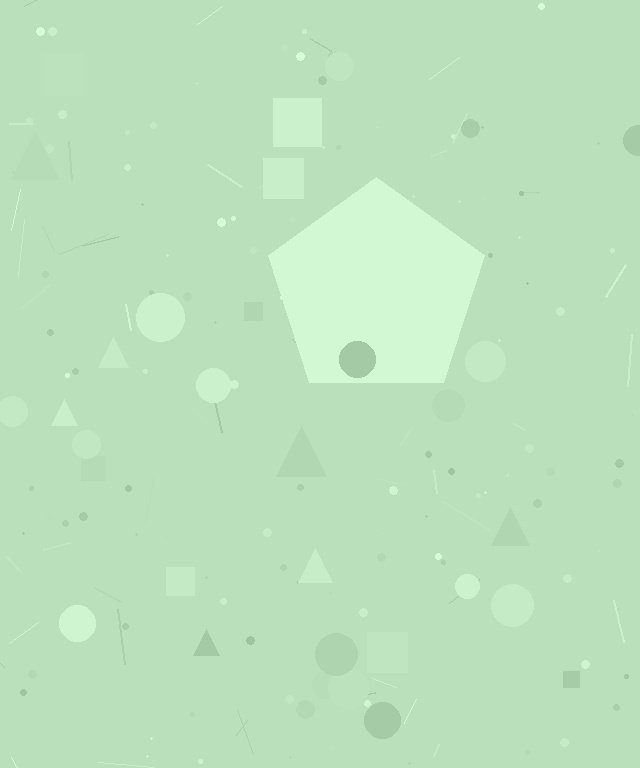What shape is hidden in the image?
A pentagon is hidden in the image.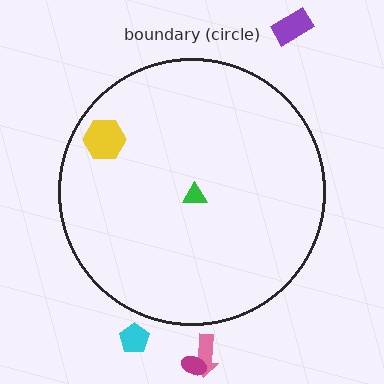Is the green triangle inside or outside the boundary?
Inside.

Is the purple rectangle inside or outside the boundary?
Outside.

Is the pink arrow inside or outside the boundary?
Outside.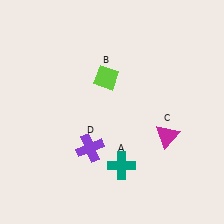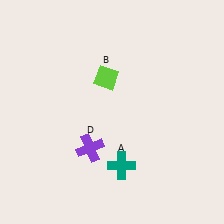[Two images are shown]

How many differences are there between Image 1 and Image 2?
There is 1 difference between the two images.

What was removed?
The magenta triangle (C) was removed in Image 2.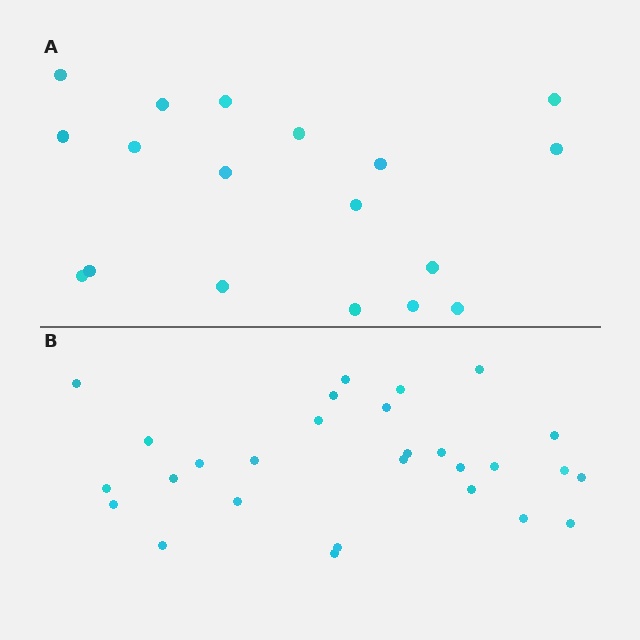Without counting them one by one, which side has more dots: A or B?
Region B (the bottom region) has more dots.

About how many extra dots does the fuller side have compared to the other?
Region B has roughly 10 or so more dots than region A.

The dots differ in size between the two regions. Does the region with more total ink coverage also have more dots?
No. Region A has more total ink coverage because its dots are larger, but region B actually contains more individual dots. Total area can be misleading — the number of items is what matters here.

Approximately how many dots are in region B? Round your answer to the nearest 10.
About 30 dots. (The exact count is 28, which rounds to 30.)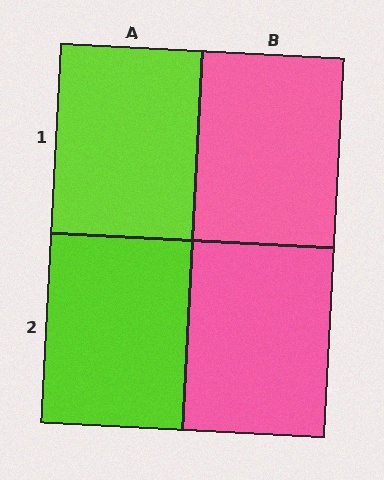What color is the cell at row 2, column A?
Lime.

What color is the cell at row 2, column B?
Pink.